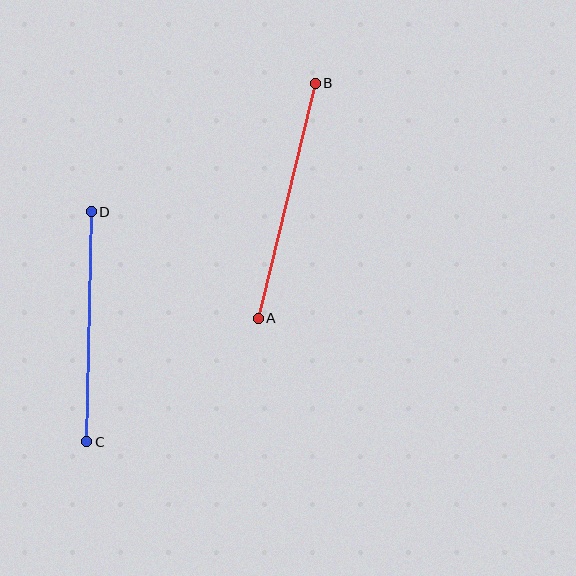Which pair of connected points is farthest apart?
Points A and B are farthest apart.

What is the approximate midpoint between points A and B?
The midpoint is at approximately (287, 201) pixels.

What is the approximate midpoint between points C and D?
The midpoint is at approximately (89, 327) pixels.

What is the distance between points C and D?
The distance is approximately 230 pixels.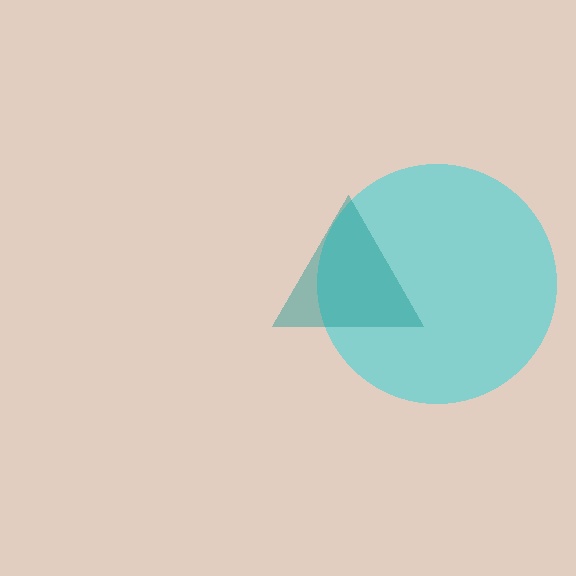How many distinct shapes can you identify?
There are 2 distinct shapes: a cyan circle, a teal triangle.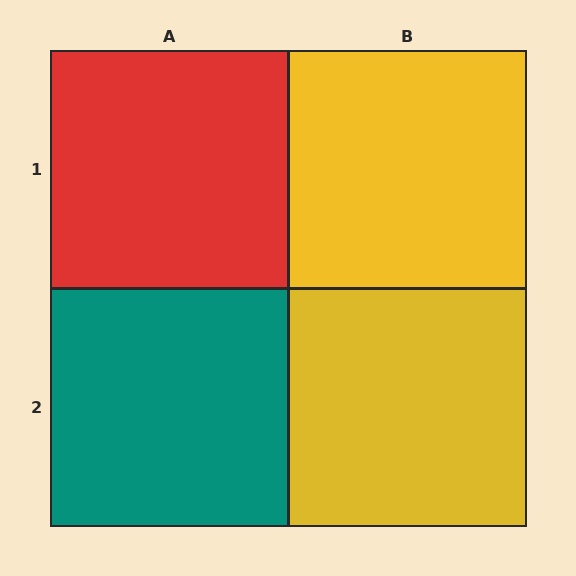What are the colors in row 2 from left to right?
Teal, yellow.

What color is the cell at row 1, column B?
Yellow.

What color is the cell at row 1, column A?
Red.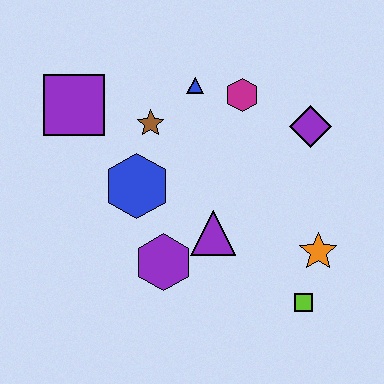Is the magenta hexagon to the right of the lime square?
No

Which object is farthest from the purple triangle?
The purple square is farthest from the purple triangle.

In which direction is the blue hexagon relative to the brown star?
The blue hexagon is below the brown star.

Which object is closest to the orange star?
The lime square is closest to the orange star.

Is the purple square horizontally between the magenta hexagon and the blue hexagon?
No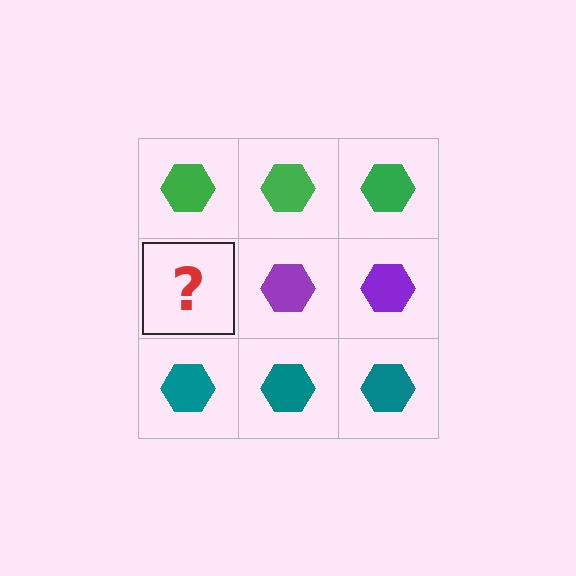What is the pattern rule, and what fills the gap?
The rule is that each row has a consistent color. The gap should be filled with a purple hexagon.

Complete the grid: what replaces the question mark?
The question mark should be replaced with a purple hexagon.